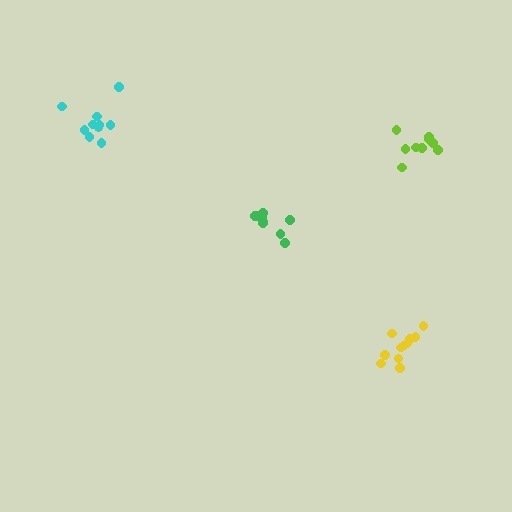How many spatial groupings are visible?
There are 4 spatial groupings.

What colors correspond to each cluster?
The clusters are colored: lime, green, yellow, cyan.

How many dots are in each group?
Group 1: 9 dots, Group 2: 9 dots, Group 3: 11 dots, Group 4: 10 dots (39 total).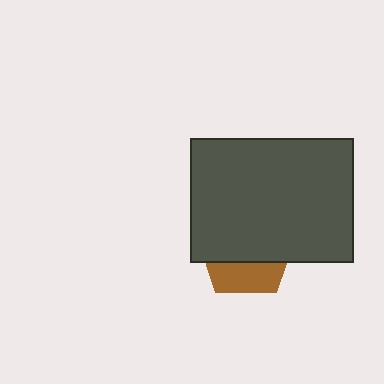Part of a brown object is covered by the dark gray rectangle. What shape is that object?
It is a pentagon.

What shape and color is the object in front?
The object in front is a dark gray rectangle.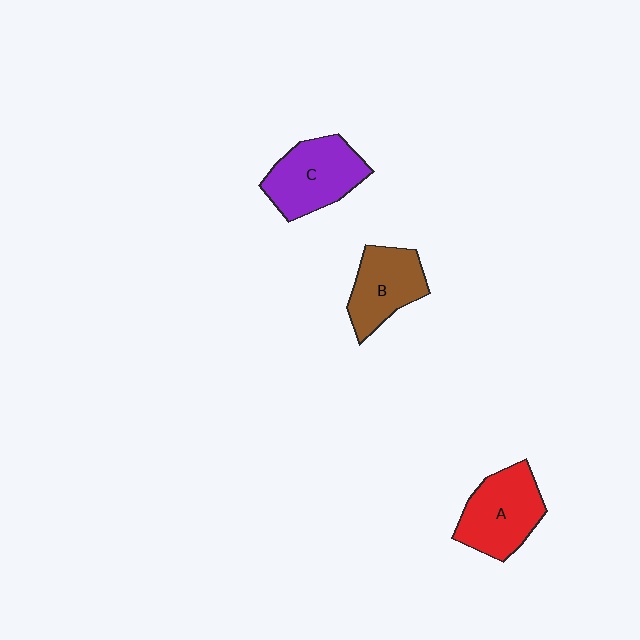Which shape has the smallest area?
Shape B (brown).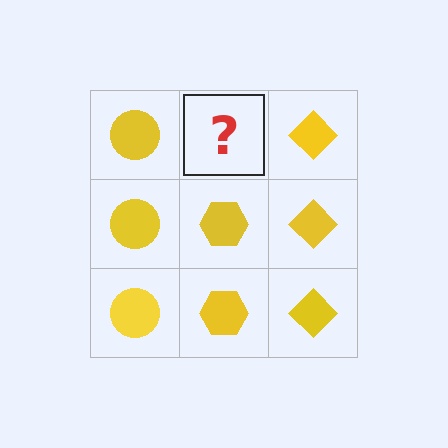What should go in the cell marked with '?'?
The missing cell should contain a yellow hexagon.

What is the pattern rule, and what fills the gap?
The rule is that each column has a consistent shape. The gap should be filled with a yellow hexagon.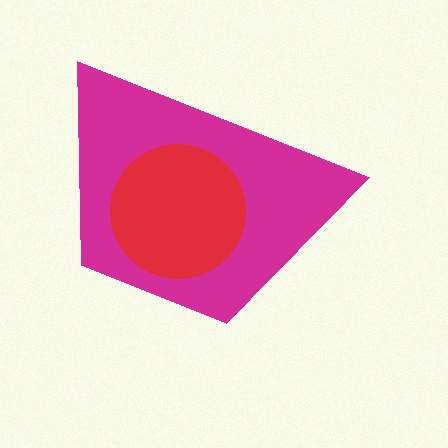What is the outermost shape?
The magenta trapezoid.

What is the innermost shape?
The red circle.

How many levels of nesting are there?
2.